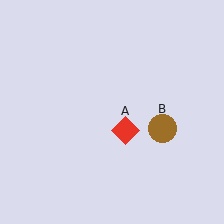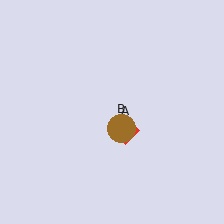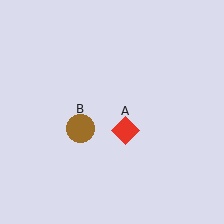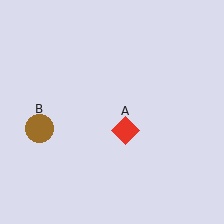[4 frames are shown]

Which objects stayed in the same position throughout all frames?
Red diamond (object A) remained stationary.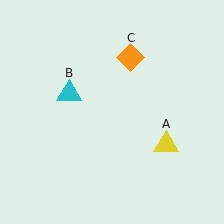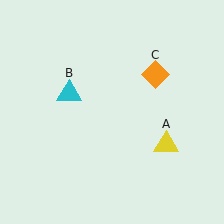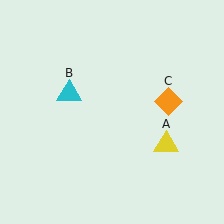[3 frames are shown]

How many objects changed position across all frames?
1 object changed position: orange diamond (object C).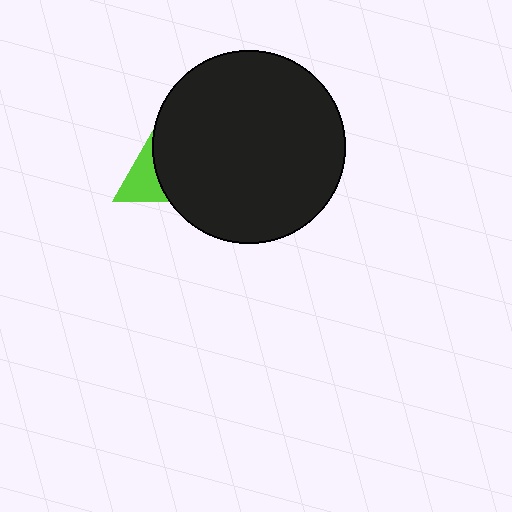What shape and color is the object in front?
The object in front is a black circle.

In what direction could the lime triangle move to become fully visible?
The lime triangle could move left. That would shift it out from behind the black circle entirely.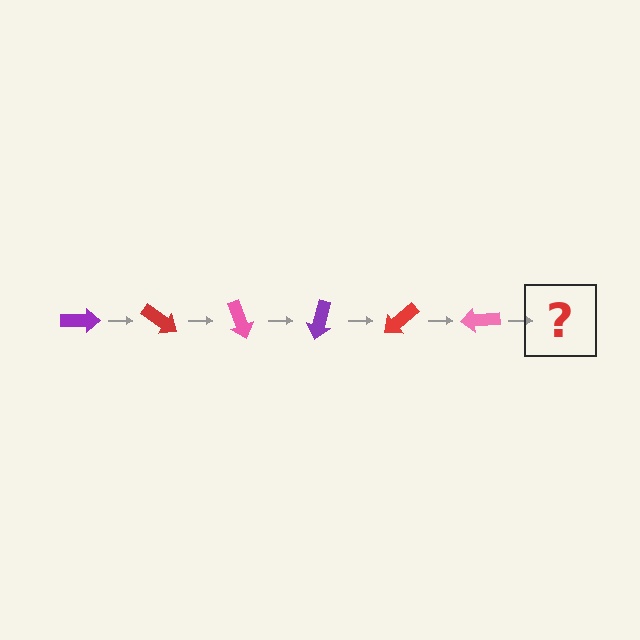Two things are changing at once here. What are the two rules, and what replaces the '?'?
The two rules are that it rotates 35 degrees each step and the color cycles through purple, red, and pink. The '?' should be a purple arrow, rotated 210 degrees from the start.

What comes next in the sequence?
The next element should be a purple arrow, rotated 210 degrees from the start.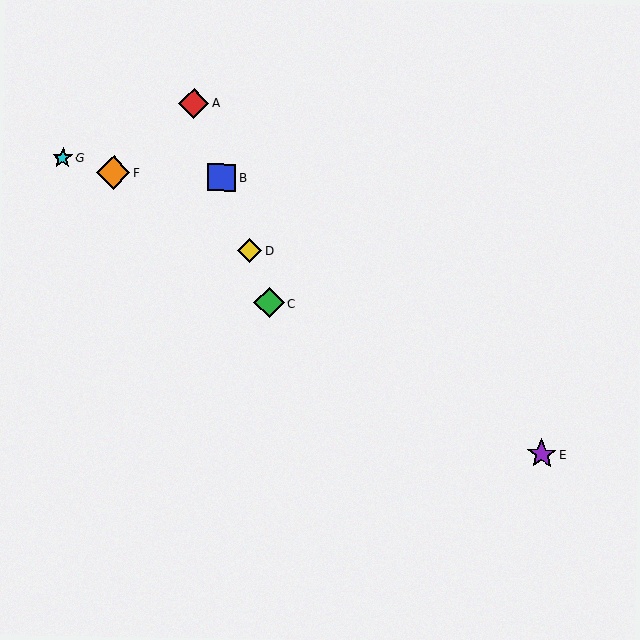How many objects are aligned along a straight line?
4 objects (A, B, C, D) are aligned along a straight line.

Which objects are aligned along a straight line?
Objects A, B, C, D are aligned along a straight line.